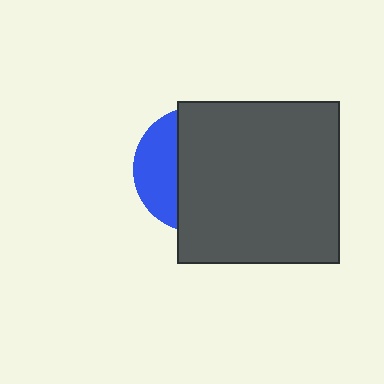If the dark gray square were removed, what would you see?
You would see the complete blue circle.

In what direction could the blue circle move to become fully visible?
The blue circle could move left. That would shift it out from behind the dark gray square entirely.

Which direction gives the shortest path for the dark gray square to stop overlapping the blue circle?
Moving right gives the shortest separation.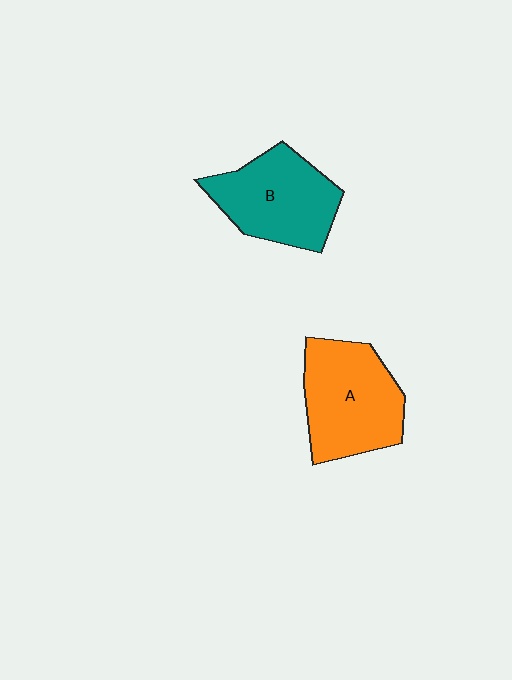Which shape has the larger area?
Shape A (orange).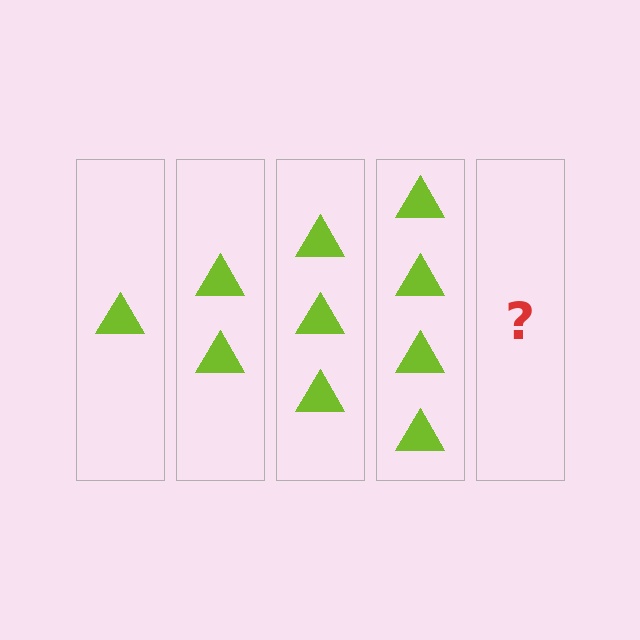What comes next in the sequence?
The next element should be 5 triangles.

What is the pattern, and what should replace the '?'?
The pattern is that each step adds one more triangle. The '?' should be 5 triangles.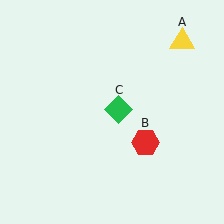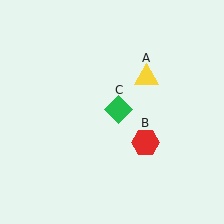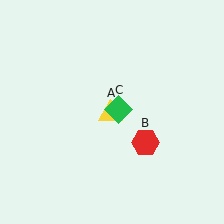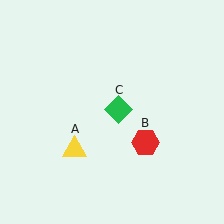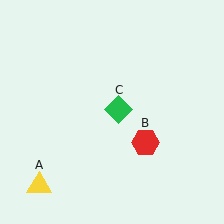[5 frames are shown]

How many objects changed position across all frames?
1 object changed position: yellow triangle (object A).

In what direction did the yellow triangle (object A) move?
The yellow triangle (object A) moved down and to the left.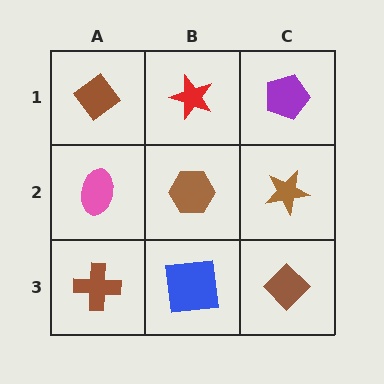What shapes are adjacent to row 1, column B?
A brown hexagon (row 2, column B), a brown diamond (row 1, column A), a purple pentagon (row 1, column C).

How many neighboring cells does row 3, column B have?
3.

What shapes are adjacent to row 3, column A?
A pink ellipse (row 2, column A), a blue square (row 3, column B).